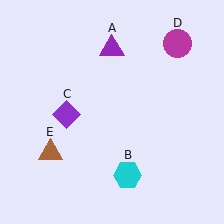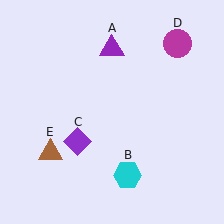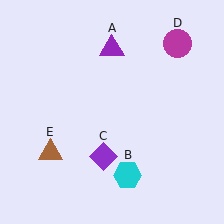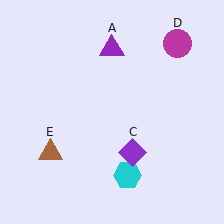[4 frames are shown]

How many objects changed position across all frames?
1 object changed position: purple diamond (object C).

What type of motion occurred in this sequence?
The purple diamond (object C) rotated counterclockwise around the center of the scene.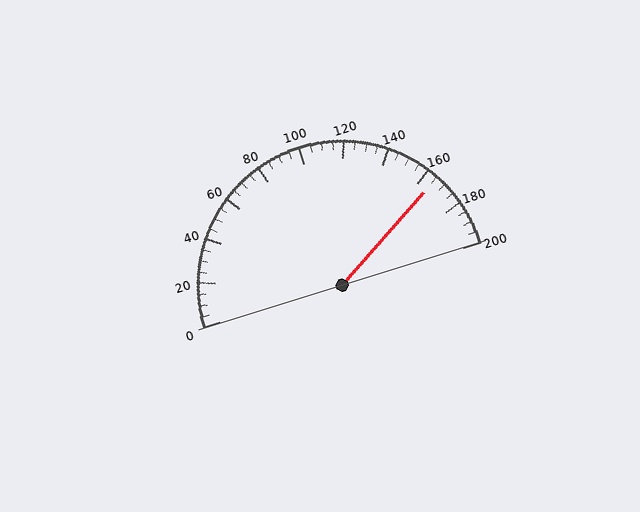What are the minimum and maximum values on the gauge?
The gauge ranges from 0 to 200.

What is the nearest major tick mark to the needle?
The nearest major tick mark is 160.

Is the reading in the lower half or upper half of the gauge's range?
The reading is in the upper half of the range (0 to 200).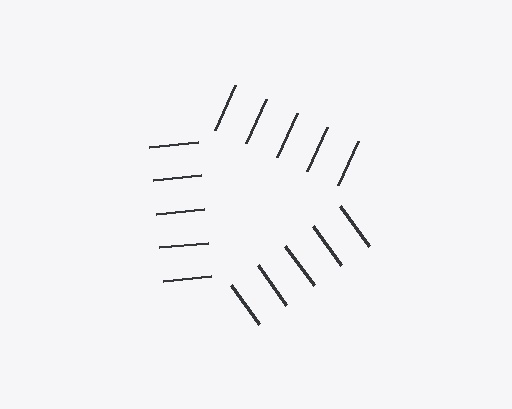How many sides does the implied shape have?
3 sides — the line-ends trace a triangle.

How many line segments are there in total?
15 — 5 along each of the 3 edges.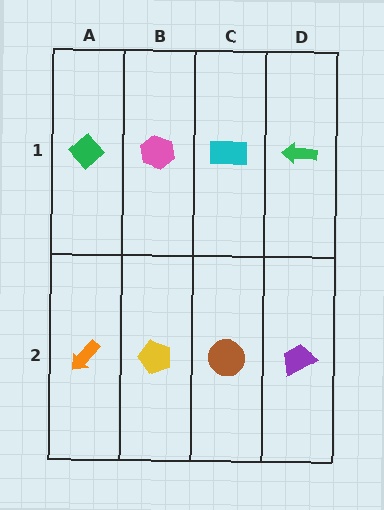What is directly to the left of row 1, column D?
A cyan rectangle.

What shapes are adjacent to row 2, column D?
A green arrow (row 1, column D), a brown circle (row 2, column C).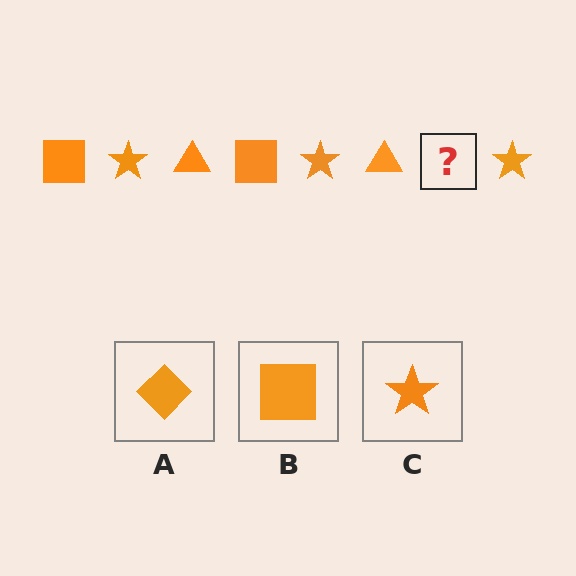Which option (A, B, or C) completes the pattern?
B.